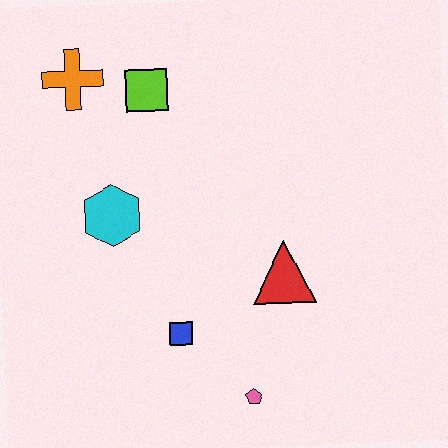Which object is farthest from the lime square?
The pink pentagon is farthest from the lime square.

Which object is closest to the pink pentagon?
The blue square is closest to the pink pentagon.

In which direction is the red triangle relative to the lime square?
The red triangle is below the lime square.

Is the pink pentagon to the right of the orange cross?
Yes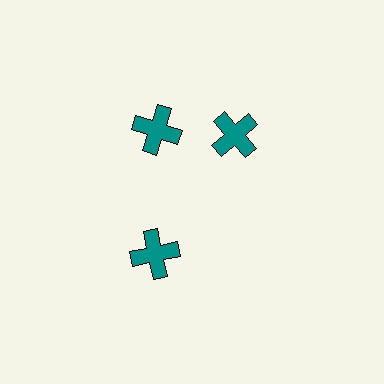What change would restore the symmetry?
The symmetry would be restored by rotating it back into even spacing with its neighbors so that all 3 crosses sit at equal angles and equal distance from the center.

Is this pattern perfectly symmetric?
No. The 3 teal crosses are arranged in a ring, but one element near the 3 o'clock position is rotated out of alignment along the ring, breaking the 3-fold rotational symmetry.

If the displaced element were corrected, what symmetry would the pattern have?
It would have 3-fold rotational symmetry — the pattern would map onto itself every 120 degrees.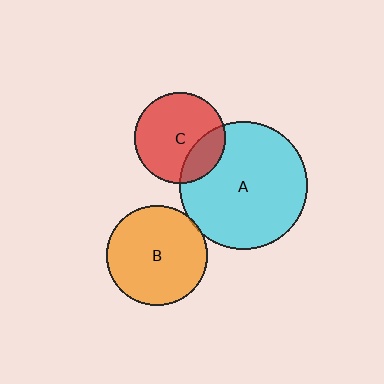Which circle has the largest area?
Circle A (cyan).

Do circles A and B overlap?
Yes.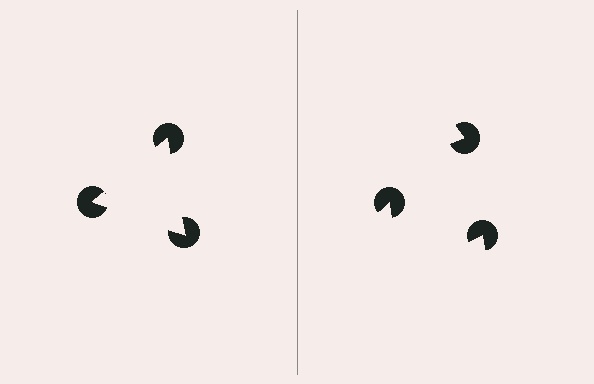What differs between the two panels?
The pac-man discs are positioned identically on both sides; only the wedge orientations differ. On the left they align to a triangle; on the right they are misaligned.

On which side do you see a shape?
An illusory triangle appears on the left side. On the right side the wedge cuts are rotated, so no coherent shape forms.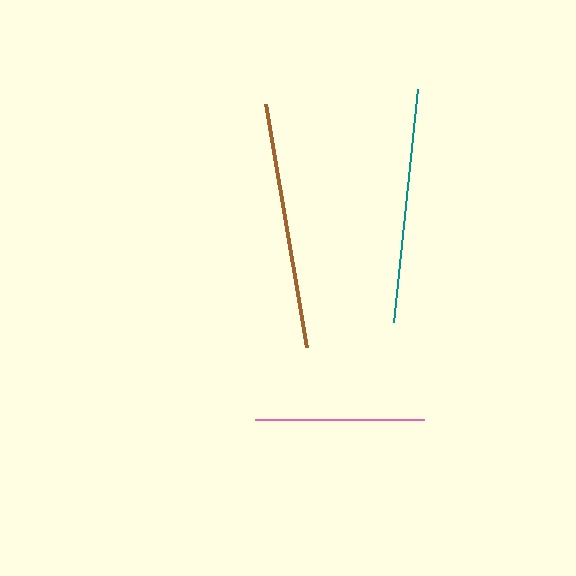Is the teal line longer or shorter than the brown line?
The brown line is longer than the teal line.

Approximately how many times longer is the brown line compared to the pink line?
The brown line is approximately 1.5 times the length of the pink line.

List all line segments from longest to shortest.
From longest to shortest: brown, teal, pink.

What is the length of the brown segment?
The brown segment is approximately 246 pixels long.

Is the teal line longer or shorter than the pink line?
The teal line is longer than the pink line.